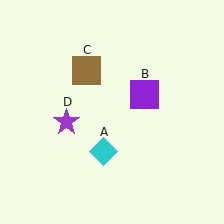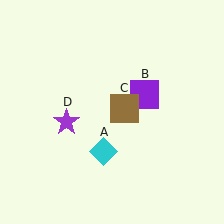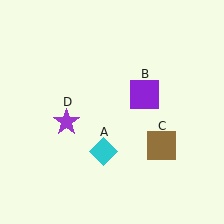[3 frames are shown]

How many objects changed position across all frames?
1 object changed position: brown square (object C).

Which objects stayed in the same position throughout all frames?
Cyan diamond (object A) and purple square (object B) and purple star (object D) remained stationary.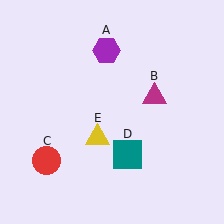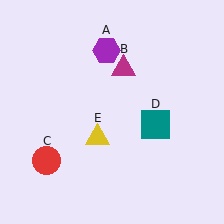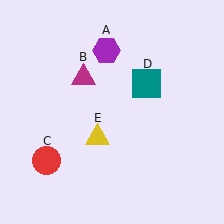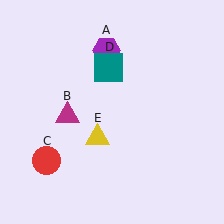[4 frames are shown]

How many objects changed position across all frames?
2 objects changed position: magenta triangle (object B), teal square (object D).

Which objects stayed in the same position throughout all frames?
Purple hexagon (object A) and red circle (object C) and yellow triangle (object E) remained stationary.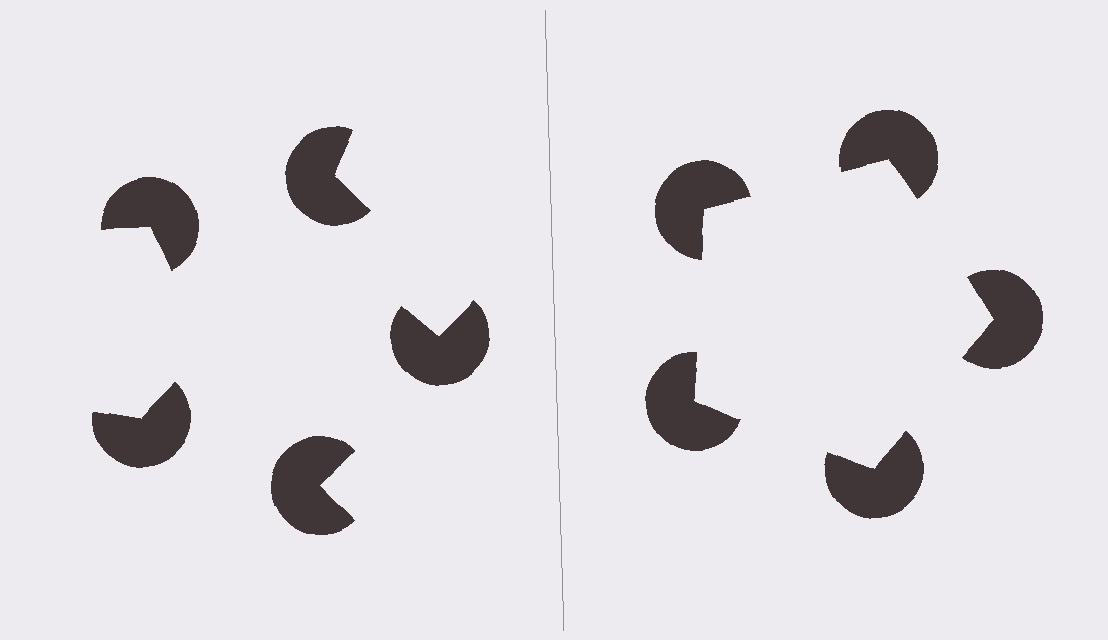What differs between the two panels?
The pac-man discs are positioned identically on both sides; only the wedge orientations differ. On the right they align to a pentagon; on the left they are misaligned.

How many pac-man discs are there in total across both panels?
10 — 5 on each side.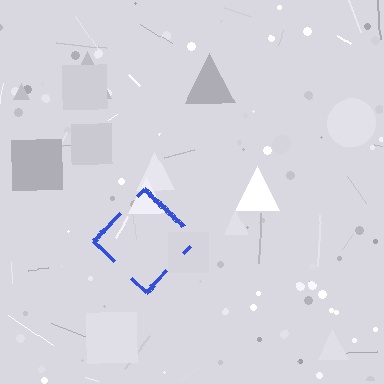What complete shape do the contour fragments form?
The contour fragments form a diamond.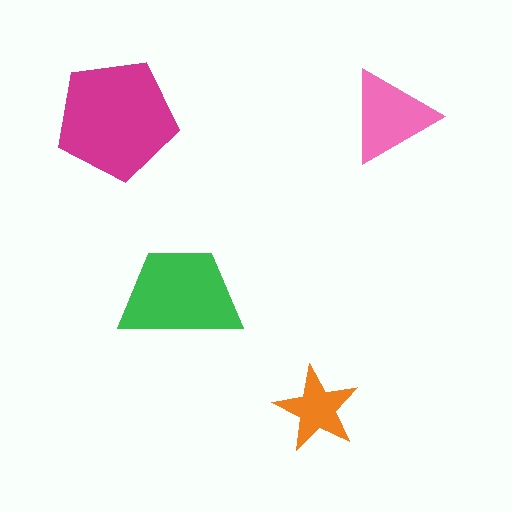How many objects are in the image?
There are 4 objects in the image.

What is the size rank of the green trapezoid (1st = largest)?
2nd.